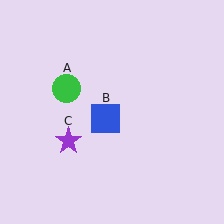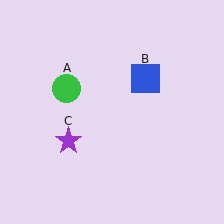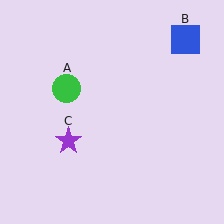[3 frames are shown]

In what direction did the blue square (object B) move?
The blue square (object B) moved up and to the right.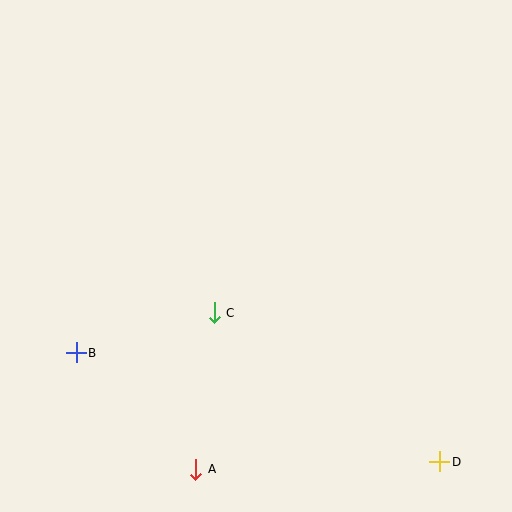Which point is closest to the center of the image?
Point C at (214, 313) is closest to the center.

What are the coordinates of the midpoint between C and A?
The midpoint between C and A is at (205, 391).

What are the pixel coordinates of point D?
Point D is at (440, 462).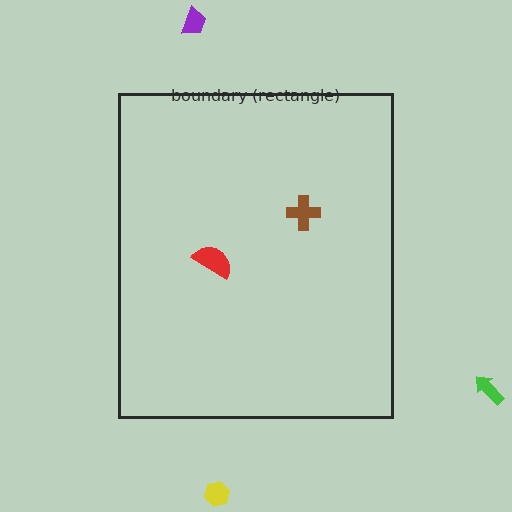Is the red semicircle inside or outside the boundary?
Inside.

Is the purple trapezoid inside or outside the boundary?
Outside.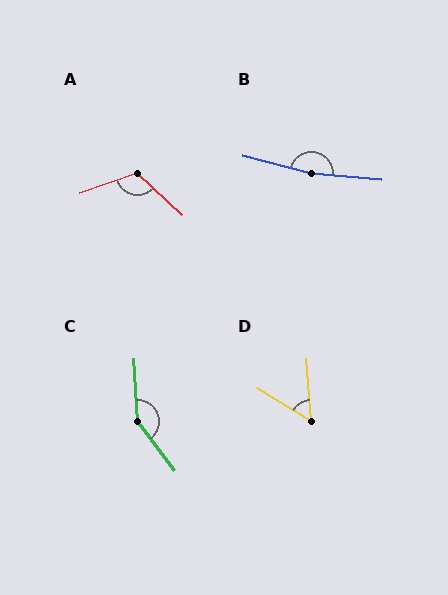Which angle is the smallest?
D, at approximately 55 degrees.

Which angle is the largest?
B, at approximately 170 degrees.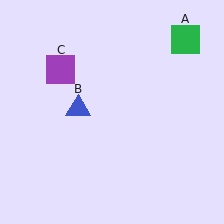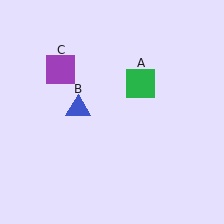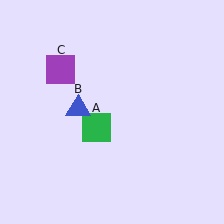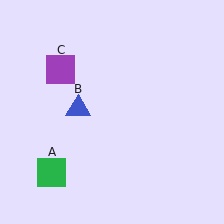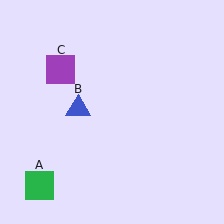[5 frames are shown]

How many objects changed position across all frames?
1 object changed position: green square (object A).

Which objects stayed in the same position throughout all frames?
Blue triangle (object B) and purple square (object C) remained stationary.